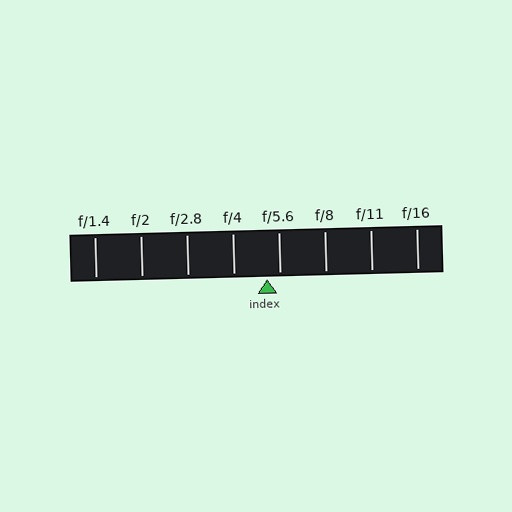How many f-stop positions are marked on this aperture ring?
There are 8 f-stop positions marked.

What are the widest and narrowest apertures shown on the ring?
The widest aperture shown is f/1.4 and the narrowest is f/16.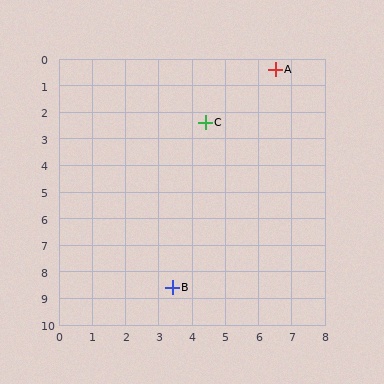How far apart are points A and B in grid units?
Points A and B are about 8.8 grid units apart.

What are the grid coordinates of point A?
Point A is at approximately (6.5, 0.4).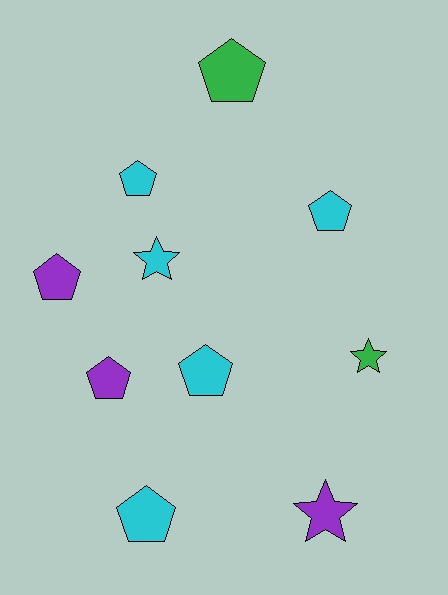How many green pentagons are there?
There is 1 green pentagon.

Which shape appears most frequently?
Pentagon, with 7 objects.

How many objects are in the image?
There are 10 objects.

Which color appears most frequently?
Cyan, with 5 objects.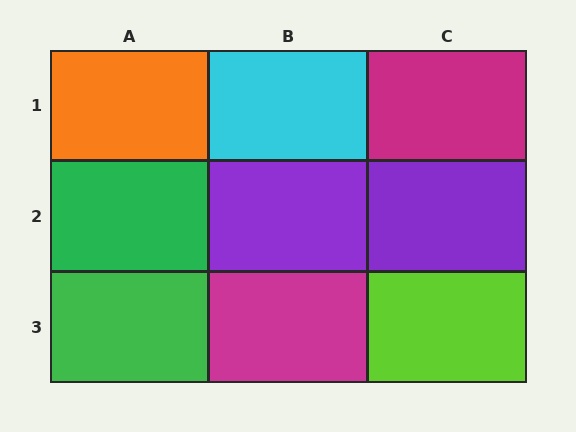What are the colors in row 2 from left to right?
Green, purple, purple.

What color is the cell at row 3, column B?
Magenta.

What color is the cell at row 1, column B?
Cyan.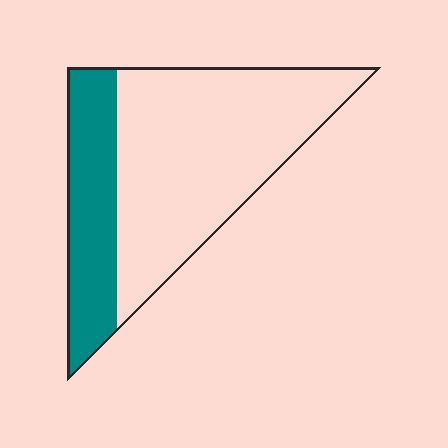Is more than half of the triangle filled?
No.